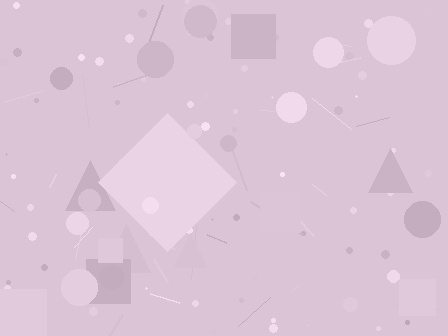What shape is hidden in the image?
A diamond is hidden in the image.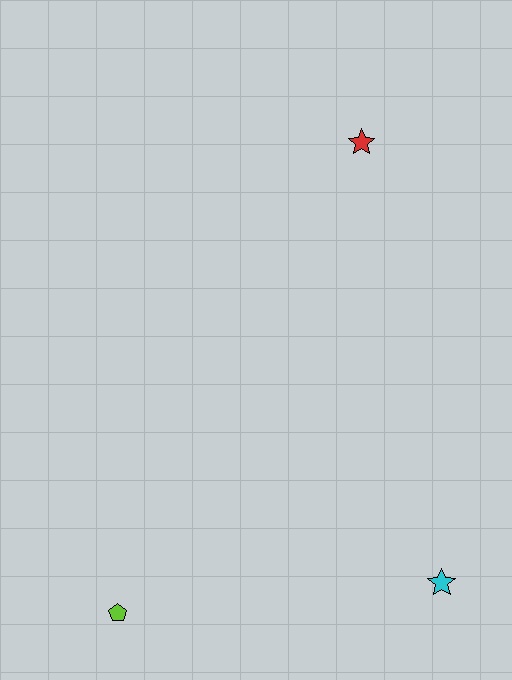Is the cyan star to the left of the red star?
No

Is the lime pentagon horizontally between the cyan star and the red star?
No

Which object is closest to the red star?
The cyan star is closest to the red star.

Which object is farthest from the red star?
The lime pentagon is farthest from the red star.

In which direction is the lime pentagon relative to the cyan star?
The lime pentagon is to the left of the cyan star.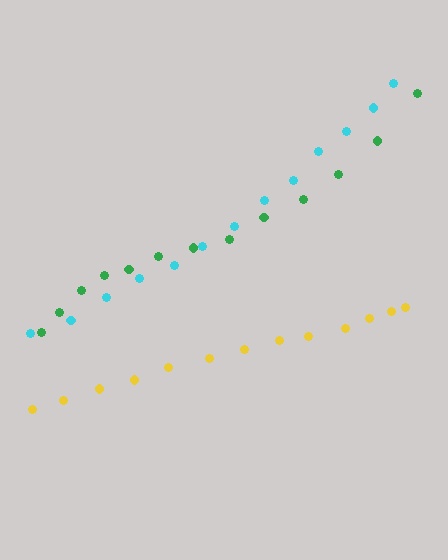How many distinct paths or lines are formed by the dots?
There are 3 distinct paths.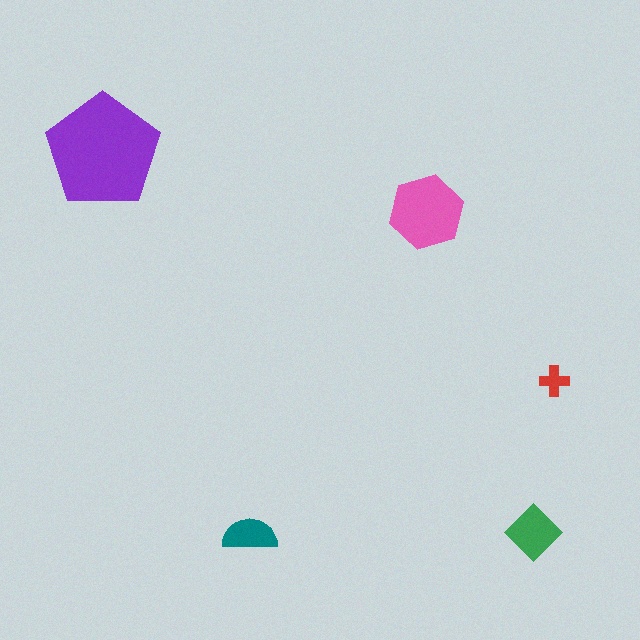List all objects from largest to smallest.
The purple pentagon, the pink hexagon, the green diamond, the teal semicircle, the red cross.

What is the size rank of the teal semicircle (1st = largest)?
4th.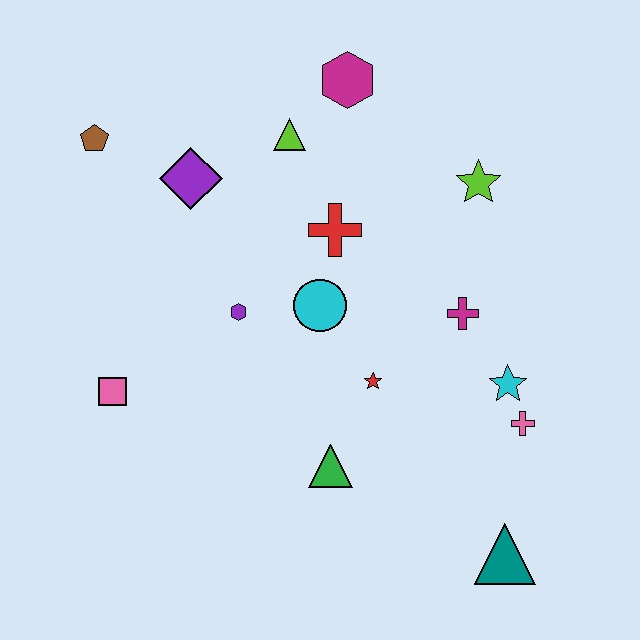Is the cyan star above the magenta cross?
No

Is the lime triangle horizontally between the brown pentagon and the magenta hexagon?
Yes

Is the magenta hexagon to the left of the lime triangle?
No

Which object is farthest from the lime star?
The pink square is farthest from the lime star.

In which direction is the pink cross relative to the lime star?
The pink cross is below the lime star.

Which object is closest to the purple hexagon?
The cyan circle is closest to the purple hexagon.